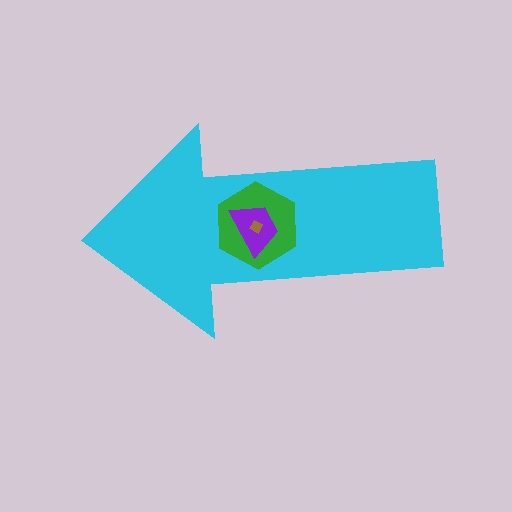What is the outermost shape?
The cyan arrow.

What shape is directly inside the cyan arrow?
The green hexagon.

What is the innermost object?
The brown diamond.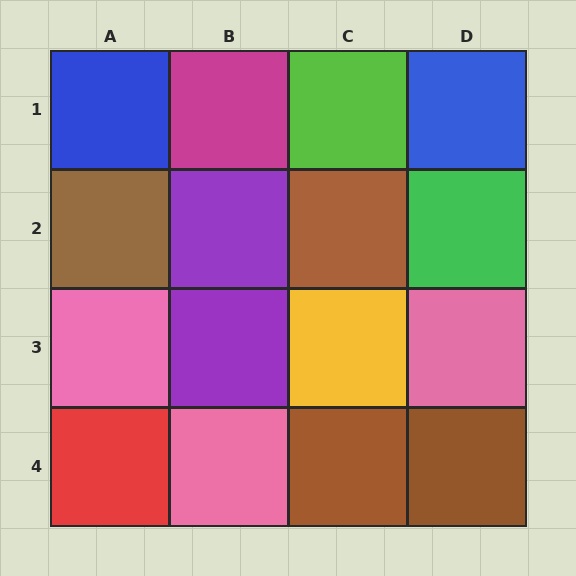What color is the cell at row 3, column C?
Yellow.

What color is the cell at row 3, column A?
Pink.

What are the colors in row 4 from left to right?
Red, pink, brown, brown.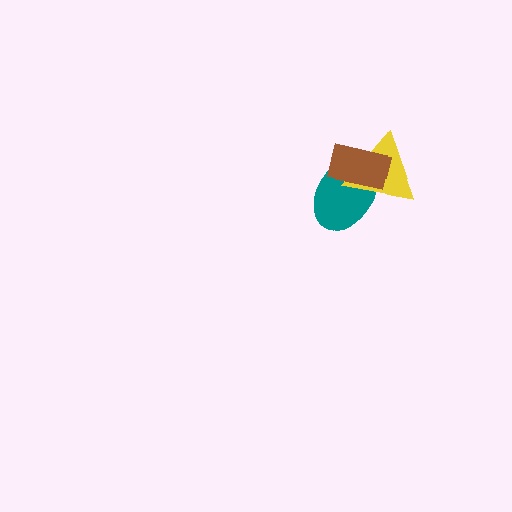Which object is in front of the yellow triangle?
The brown rectangle is in front of the yellow triangle.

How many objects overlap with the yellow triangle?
2 objects overlap with the yellow triangle.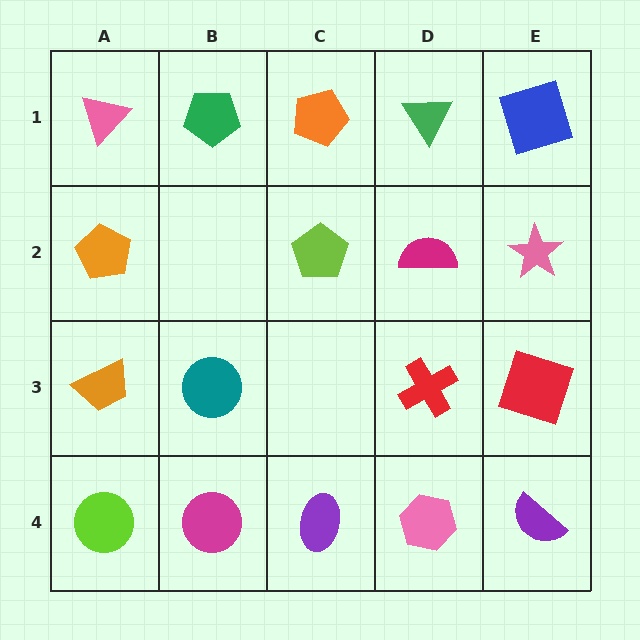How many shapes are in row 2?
4 shapes.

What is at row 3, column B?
A teal circle.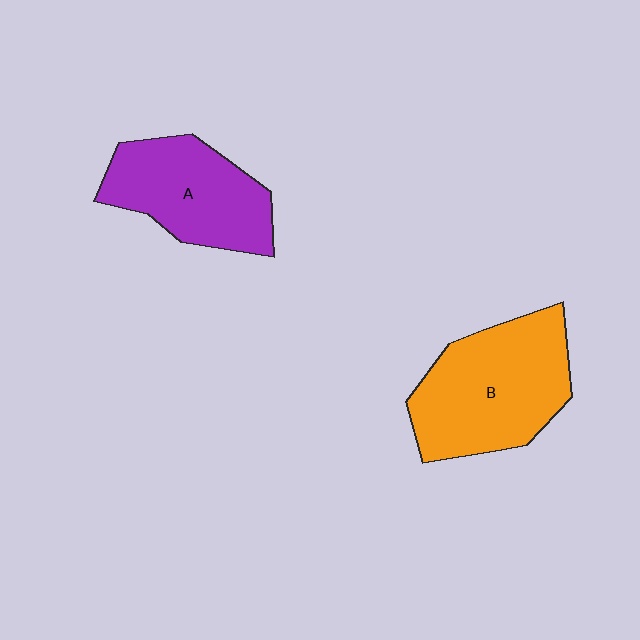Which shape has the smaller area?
Shape A (purple).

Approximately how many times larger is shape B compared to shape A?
Approximately 1.3 times.